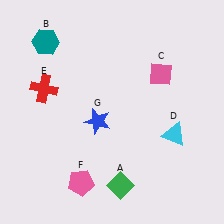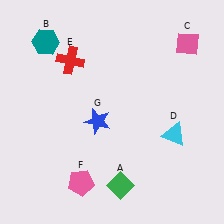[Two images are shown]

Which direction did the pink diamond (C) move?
The pink diamond (C) moved up.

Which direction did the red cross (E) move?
The red cross (E) moved up.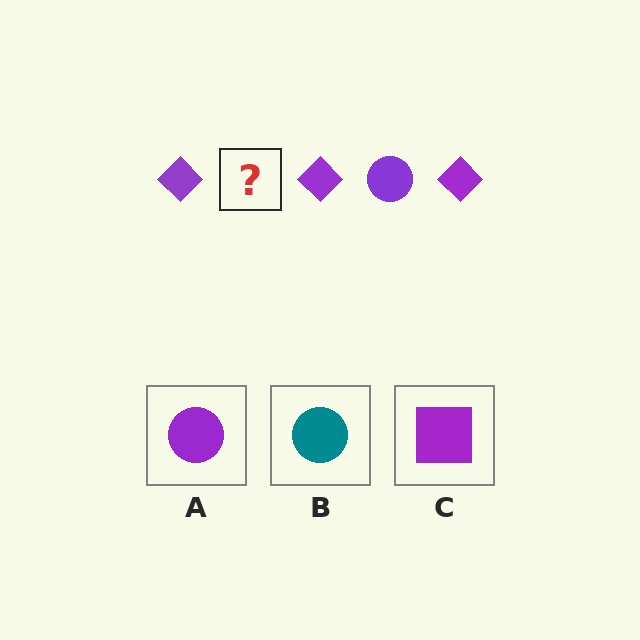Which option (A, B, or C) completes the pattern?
A.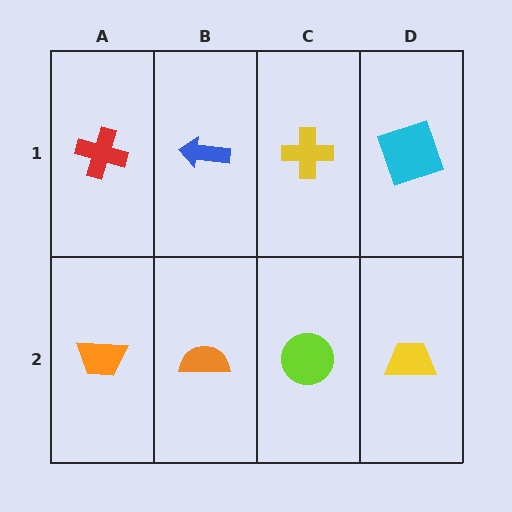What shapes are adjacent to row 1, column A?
An orange trapezoid (row 2, column A), a blue arrow (row 1, column B).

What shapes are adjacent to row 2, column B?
A blue arrow (row 1, column B), an orange trapezoid (row 2, column A), a lime circle (row 2, column C).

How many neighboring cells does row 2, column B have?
3.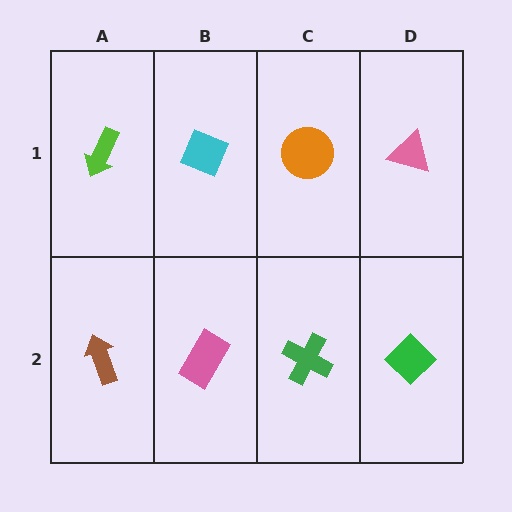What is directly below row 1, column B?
A pink rectangle.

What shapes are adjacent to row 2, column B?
A cyan diamond (row 1, column B), a brown arrow (row 2, column A), a green cross (row 2, column C).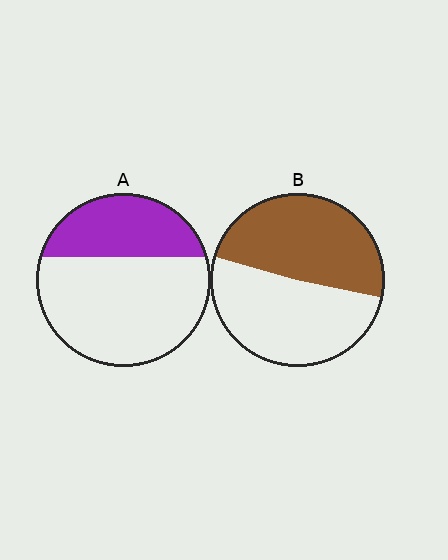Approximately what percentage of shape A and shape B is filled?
A is approximately 35% and B is approximately 50%.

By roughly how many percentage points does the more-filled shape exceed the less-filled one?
By roughly 15 percentage points (B over A).